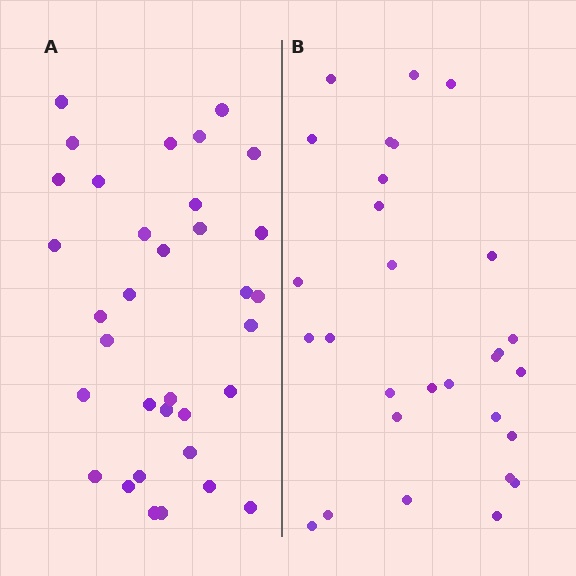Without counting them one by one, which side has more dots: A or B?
Region A (the left region) has more dots.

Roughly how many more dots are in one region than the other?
Region A has about 5 more dots than region B.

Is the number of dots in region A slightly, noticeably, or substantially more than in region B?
Region A has only slightly more — the two regions are fairly close. The ratio is roughly 1.2 to 1.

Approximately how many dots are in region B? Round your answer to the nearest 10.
About 30 dots. (The exact count is 29, which rounds to 30.)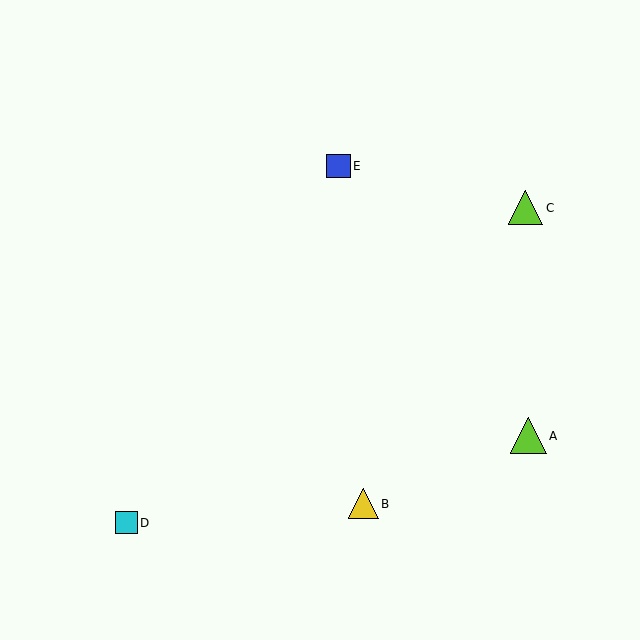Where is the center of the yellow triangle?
The center of the yellow triangle is at (363, 504).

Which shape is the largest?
The lime triangle (labeled A) is the largest.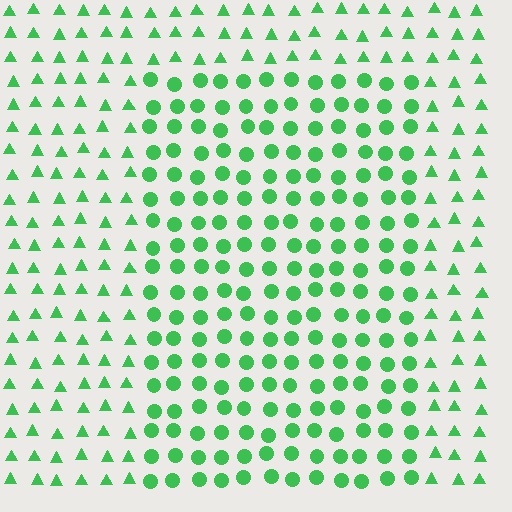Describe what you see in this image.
The image is filled with small green elements arranged in a uniform grid. A rectangle-shaped region contains circles, while the surrounding area contains triangles. The boundary is defined purely by the change in element shape.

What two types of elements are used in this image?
The image uses circles inside the rectangle region and triangles outside it.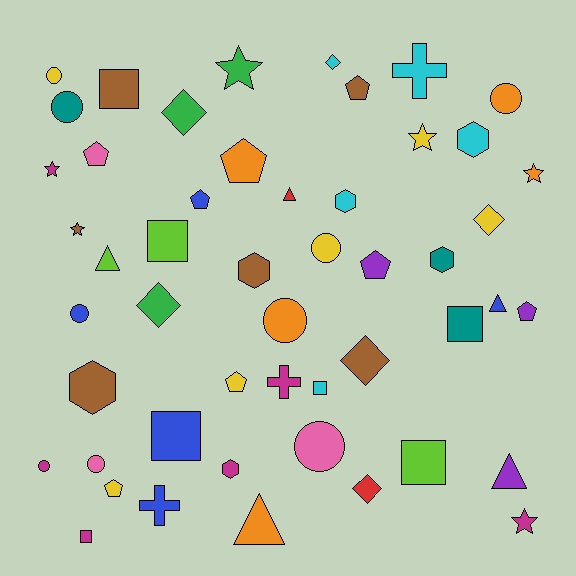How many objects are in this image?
There are 50 objects.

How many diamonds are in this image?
There are 6 diamonds.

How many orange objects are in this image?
There are 5 orange objects.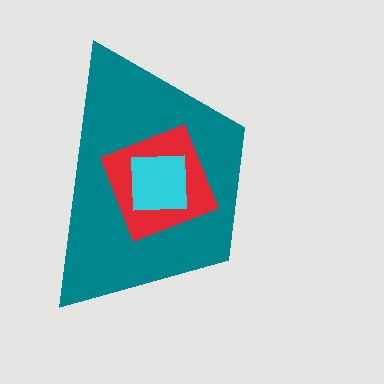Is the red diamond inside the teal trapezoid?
Yes.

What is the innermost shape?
The cyan square.